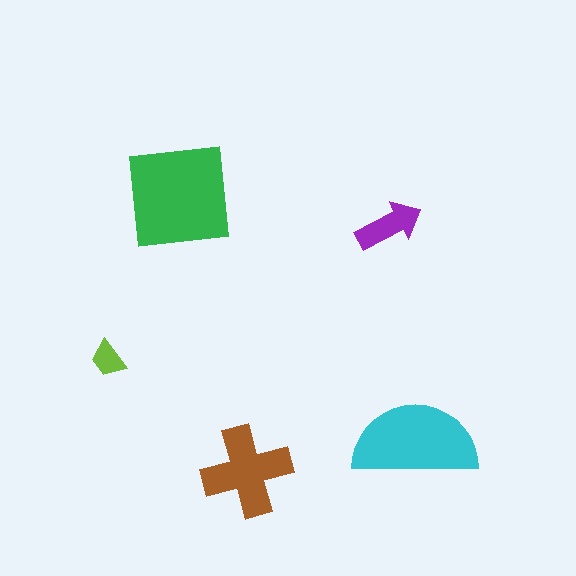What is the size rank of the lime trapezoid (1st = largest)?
5th.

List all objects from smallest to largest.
The lime trapezoid, the purple arrow, the brown cross, the cyan semicircle, the green square.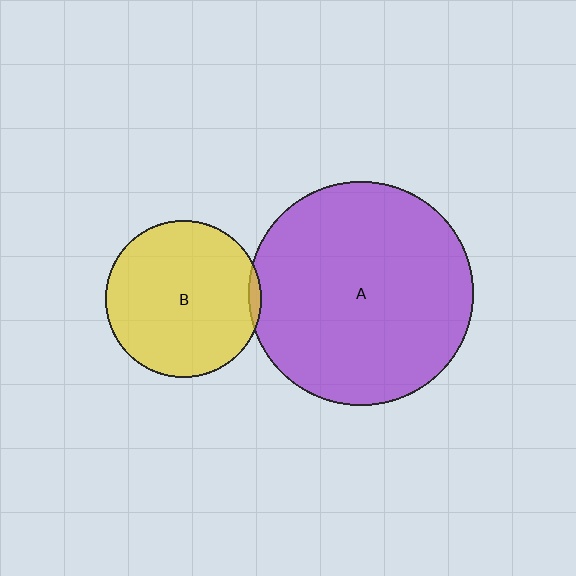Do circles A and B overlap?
Yes.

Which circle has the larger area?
Circle A (purple).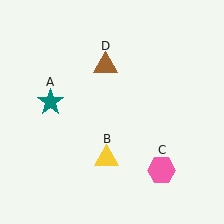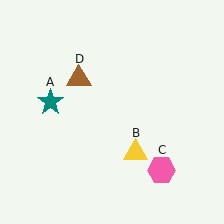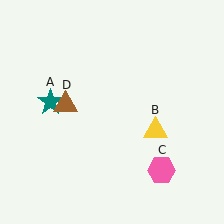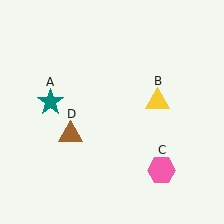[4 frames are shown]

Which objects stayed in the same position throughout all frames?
Teal star (object A) and pink hexagon (object C) remained stationary.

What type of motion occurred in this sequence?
The yellow triangle (object B), brown triangle (object D) rotated counterclockwise around the center of the scene.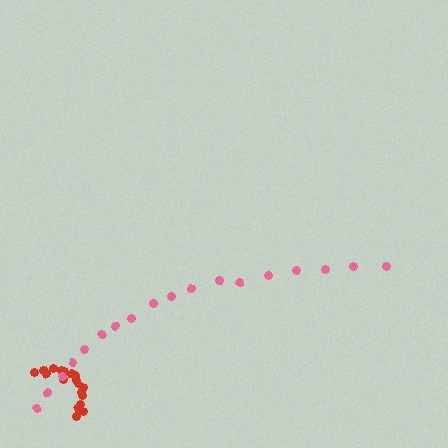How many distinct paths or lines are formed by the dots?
There are 2 distinct paths.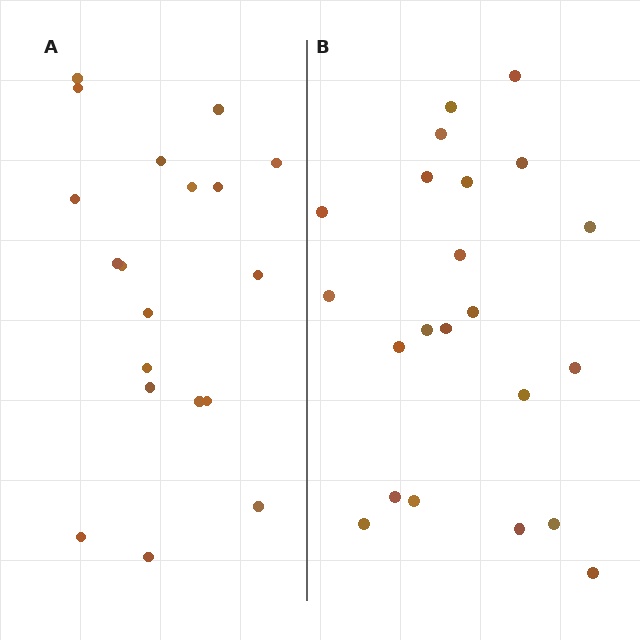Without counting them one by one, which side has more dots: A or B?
Region B (the right region) has more dots.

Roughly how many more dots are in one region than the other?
Region B has just a few more — roughly 2 or 3 more dots than region A.